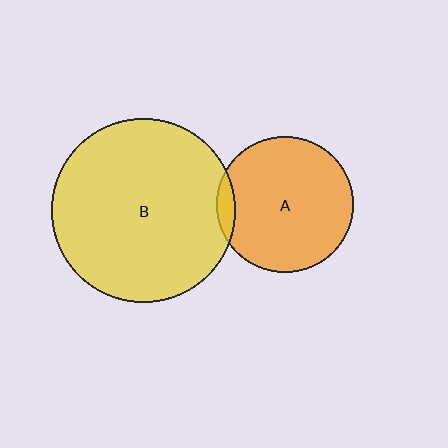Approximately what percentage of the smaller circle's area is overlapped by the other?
Approximately 5%.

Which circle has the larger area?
Circle B (yellow).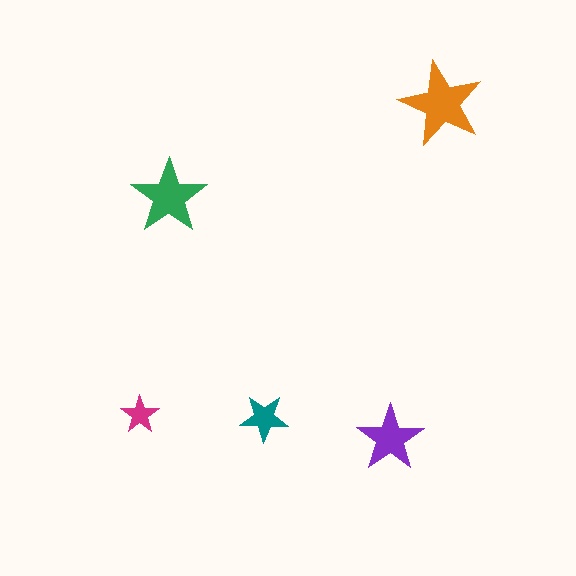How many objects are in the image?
There are 5 objects in the image.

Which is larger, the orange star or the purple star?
The orange one.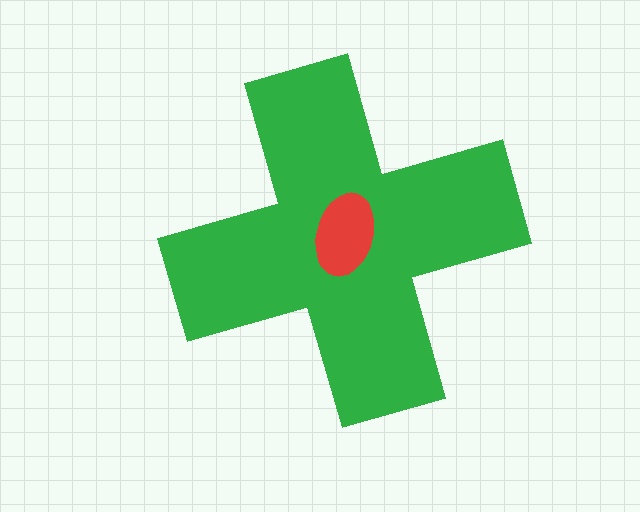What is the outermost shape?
The green cross.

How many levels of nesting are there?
2.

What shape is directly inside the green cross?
The red ellipse.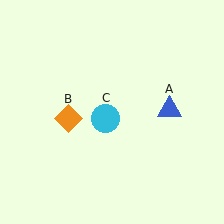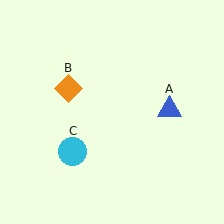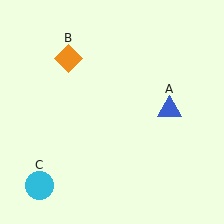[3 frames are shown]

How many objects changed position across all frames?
2 objects changed position: orange diamond (object B), cyan circle (object C).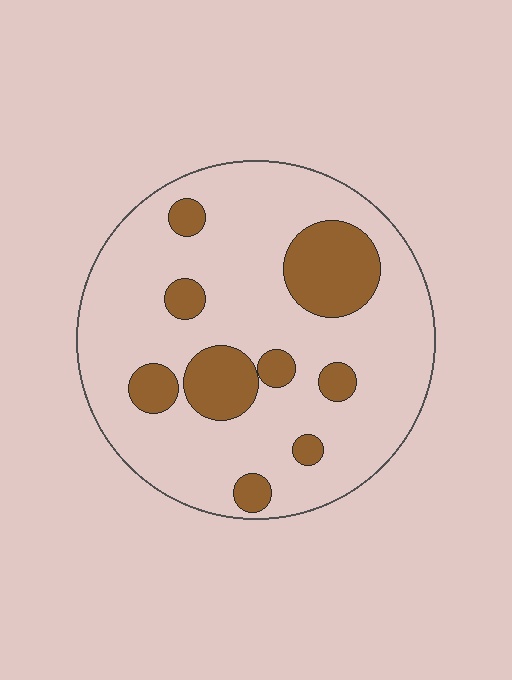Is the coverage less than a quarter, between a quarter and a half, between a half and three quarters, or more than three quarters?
Less than a quarter.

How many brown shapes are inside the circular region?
9.